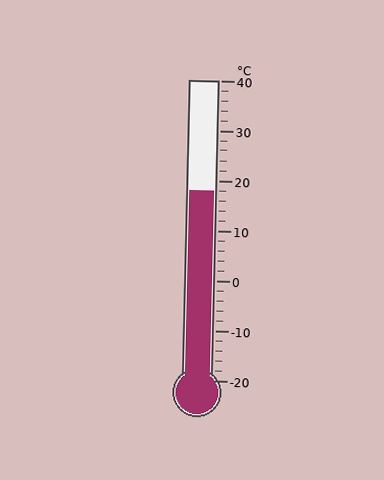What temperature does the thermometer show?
The thermometer shows approximately 18°C.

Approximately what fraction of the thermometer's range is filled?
The thermometer is filled to approximately 65% of its range.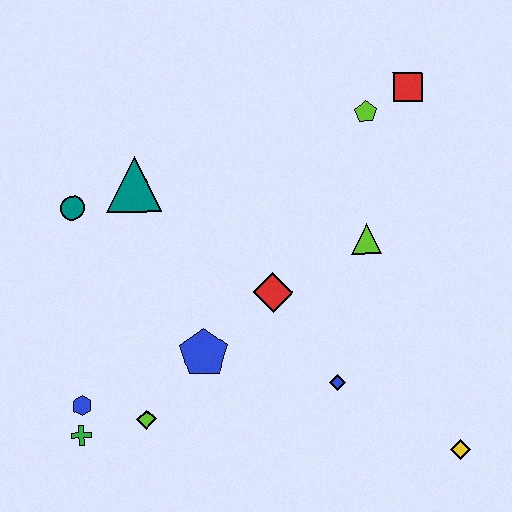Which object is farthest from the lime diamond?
The red square is farthest from the lime diamond.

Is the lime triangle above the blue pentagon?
Yes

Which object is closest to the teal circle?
The teal triangle is closest to the teal circle.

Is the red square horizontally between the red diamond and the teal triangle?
No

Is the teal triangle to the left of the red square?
Yes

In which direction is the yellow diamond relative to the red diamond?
The yellow diamond is to the right of the red diamond.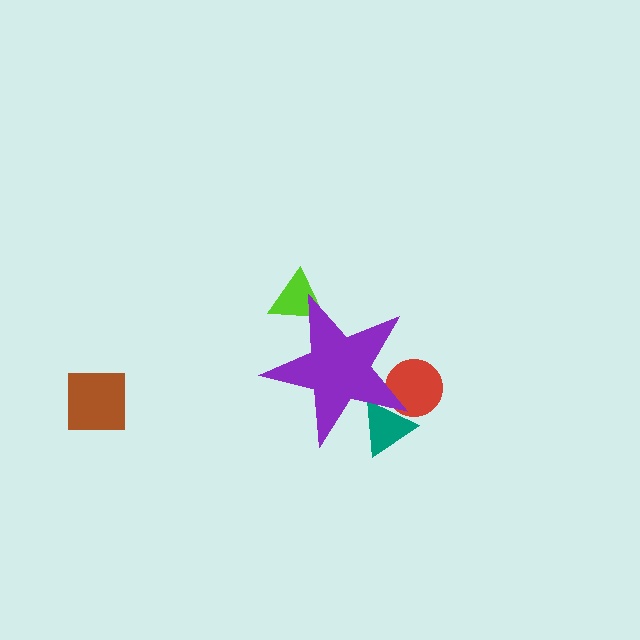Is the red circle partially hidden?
Yes, the red circle is partially hidden behind the purple star.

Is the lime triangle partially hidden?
Yes, the lime triangle is partially hidden behind the purple star.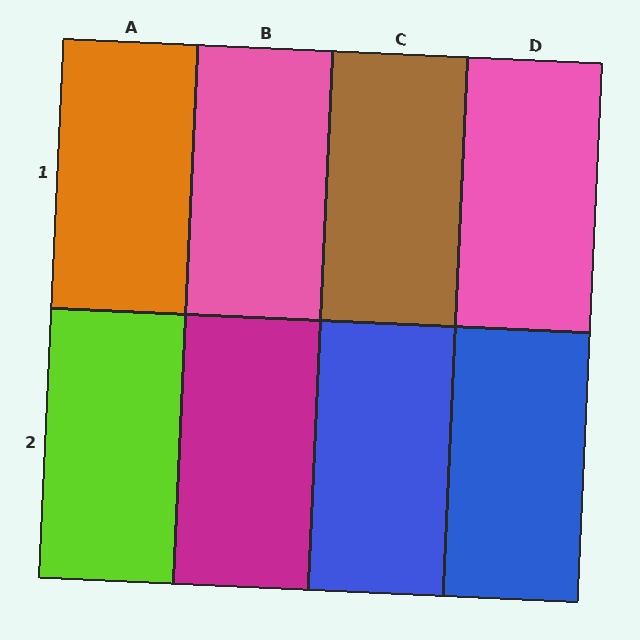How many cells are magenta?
1 cell is magenta.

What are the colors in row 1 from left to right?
Orange, pink, brown, pink.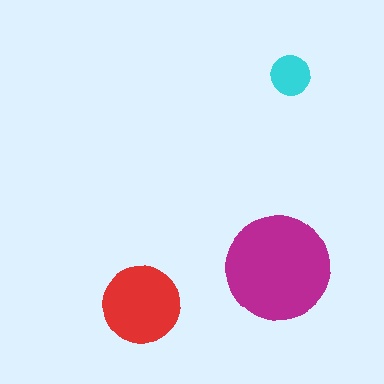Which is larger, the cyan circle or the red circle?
The red one.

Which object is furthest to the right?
The cyan circle is rightmost.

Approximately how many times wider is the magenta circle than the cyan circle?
About 2.5 times wider.